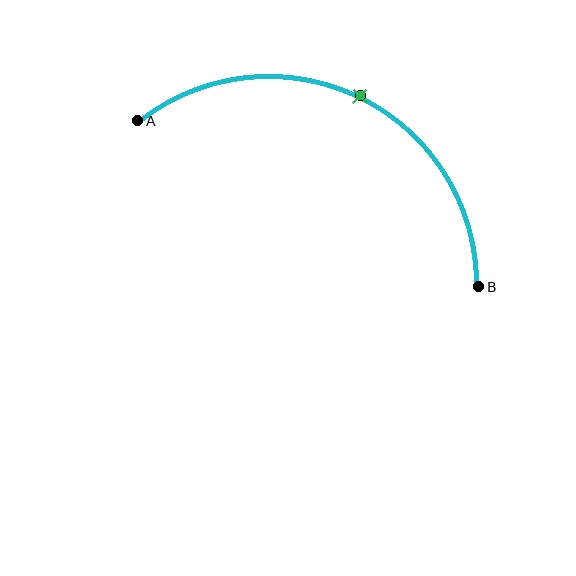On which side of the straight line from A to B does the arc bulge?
The arc bulges above the straight line connecting A and B.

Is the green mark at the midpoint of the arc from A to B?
Yes. The green mark lies on the arc at equal arc-length from both A and B — it is the arc midpoint.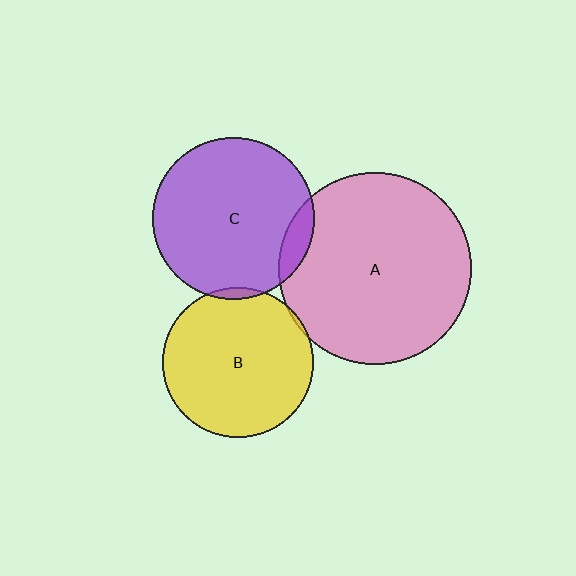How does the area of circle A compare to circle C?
Approximately 1.4 times.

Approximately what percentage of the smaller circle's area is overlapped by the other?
Approximately 5%.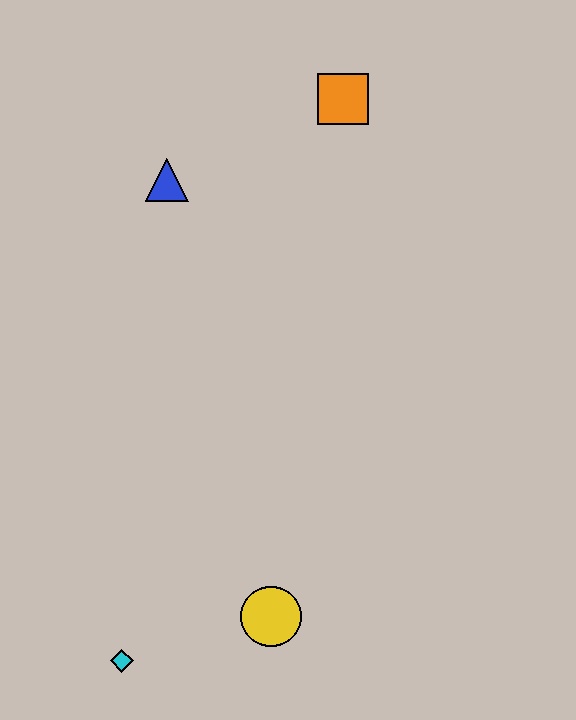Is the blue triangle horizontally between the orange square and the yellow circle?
No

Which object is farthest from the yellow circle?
The orange square is farthest from the yellow circle.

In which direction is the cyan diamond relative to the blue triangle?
The cyan diamond is below the blue triangle.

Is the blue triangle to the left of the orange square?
Yes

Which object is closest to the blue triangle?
The orange square is closest to the blue triangle.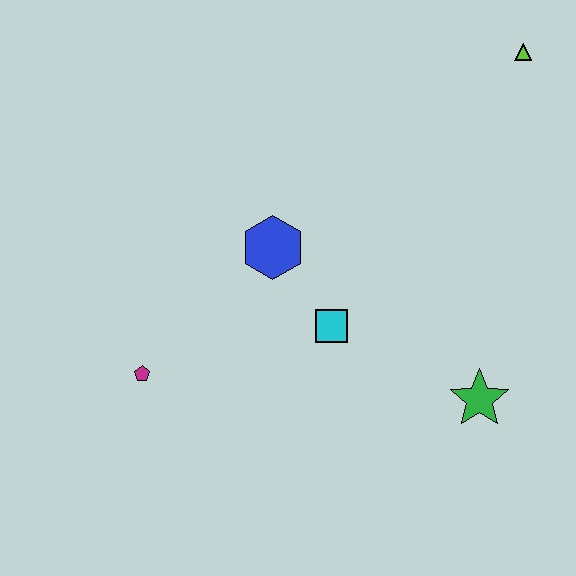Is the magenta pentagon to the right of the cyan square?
No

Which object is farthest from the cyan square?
The lime triangle is farthest from the cyan square.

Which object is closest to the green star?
The cyan square is closest to the green star.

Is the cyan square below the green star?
No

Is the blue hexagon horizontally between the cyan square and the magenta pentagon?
Yes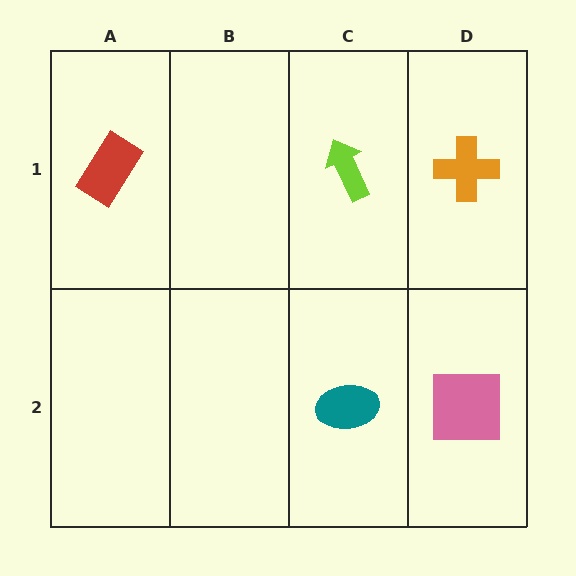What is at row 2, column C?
A teal ellipse.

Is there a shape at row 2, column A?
No, that cell is empty.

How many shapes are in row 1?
3 shapes.